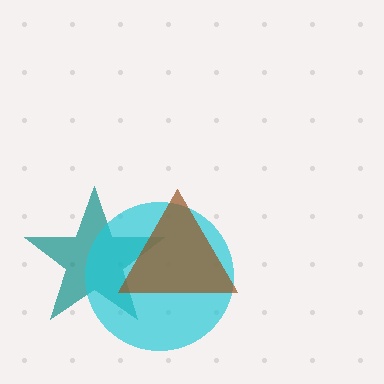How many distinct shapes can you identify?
There are 3 distinct shapes: a teal star, a cyan circle, a brown triangle.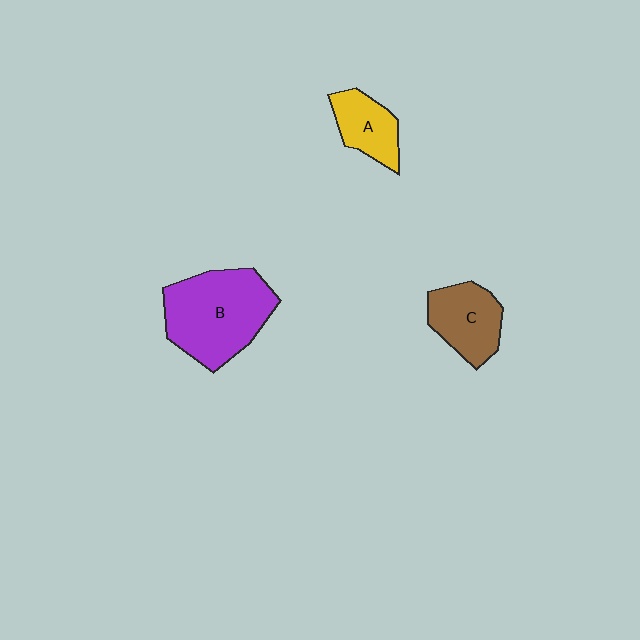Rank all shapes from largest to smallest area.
From largest to smallest: B (purple), C (brown), A (yellow).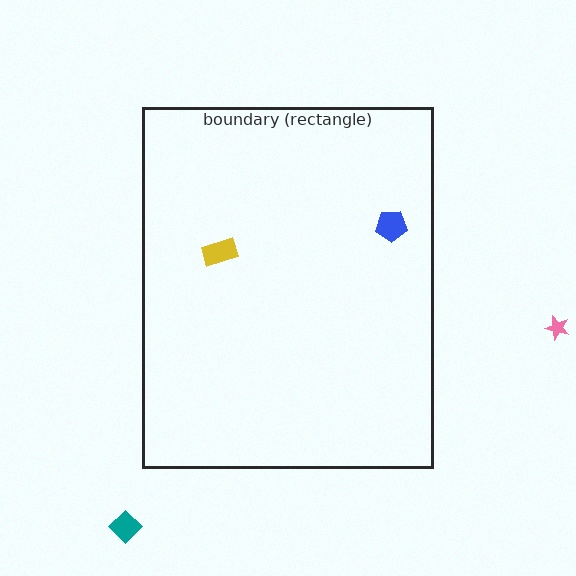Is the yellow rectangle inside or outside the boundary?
Inside.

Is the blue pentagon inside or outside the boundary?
Inside.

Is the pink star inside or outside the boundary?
Outside.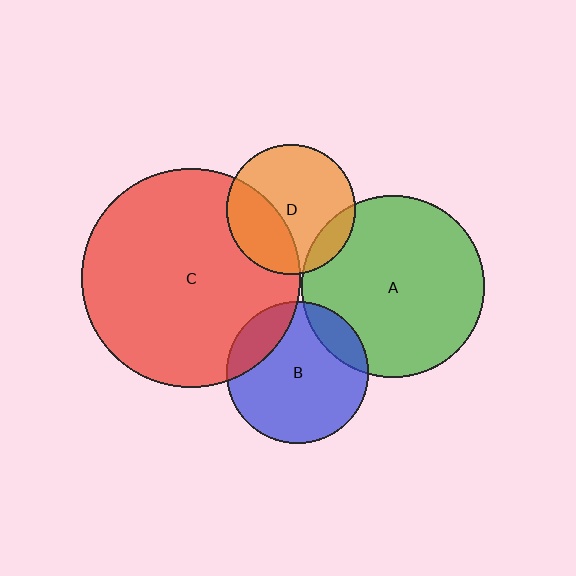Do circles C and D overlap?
Yes.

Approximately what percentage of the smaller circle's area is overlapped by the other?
Approximately 35%.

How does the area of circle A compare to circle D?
Approximately 2.0 times.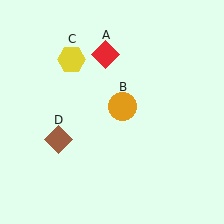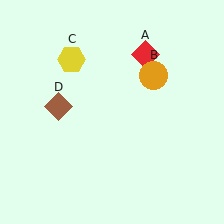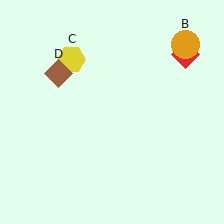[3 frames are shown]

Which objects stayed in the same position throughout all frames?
Yellow hexagon (object C) remained stationary.